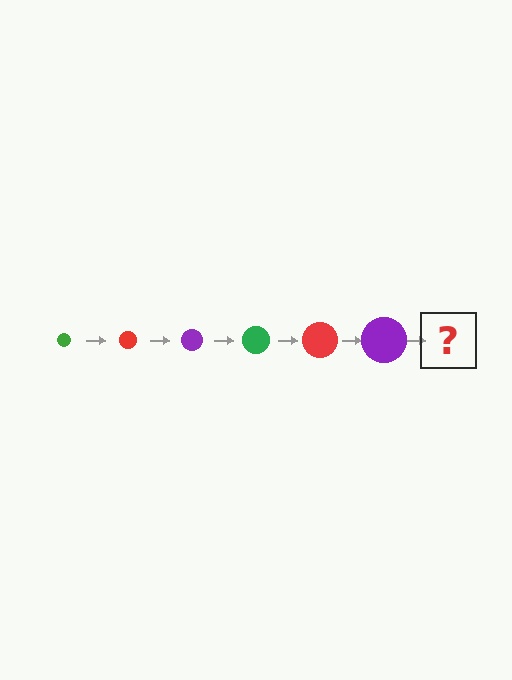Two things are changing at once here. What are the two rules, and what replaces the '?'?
The two rules are that the circle grows larger each step and the color cycles through green, red, and purple. The '?' should be a green circle, larger than the previous one.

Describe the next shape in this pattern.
It should be a green circle, larger than the previous one.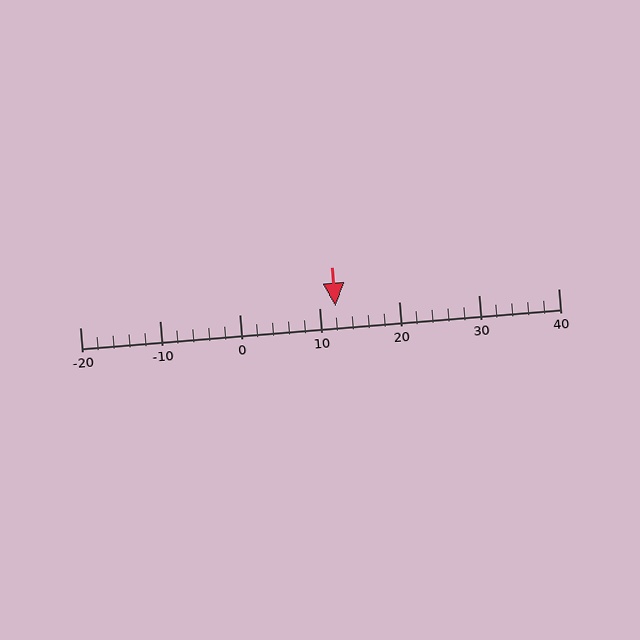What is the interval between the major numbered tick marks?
The major tick marks are spaced 10 units apart.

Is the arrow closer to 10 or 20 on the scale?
The arrow is closer to 10.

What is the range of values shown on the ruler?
The ruler shows values from -20 to 40.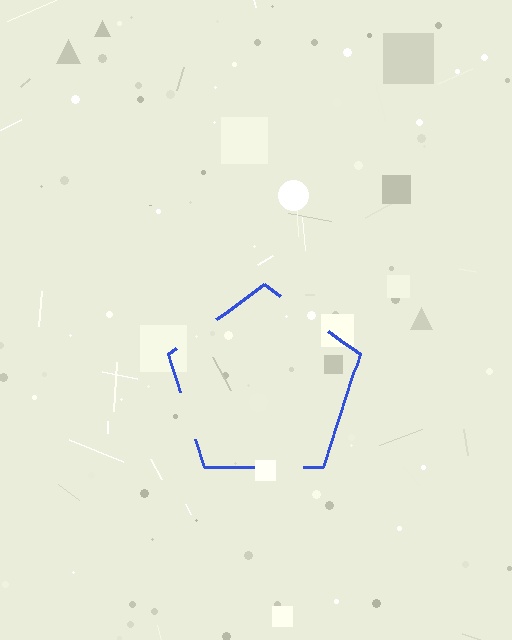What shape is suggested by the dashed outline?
The dashed outline suggests a pentagon.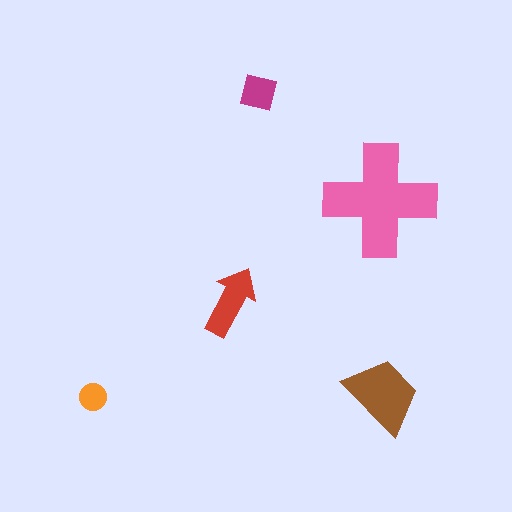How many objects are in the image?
There are 5 objects in the image.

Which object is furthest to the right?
The brown trapezoid is rightmost.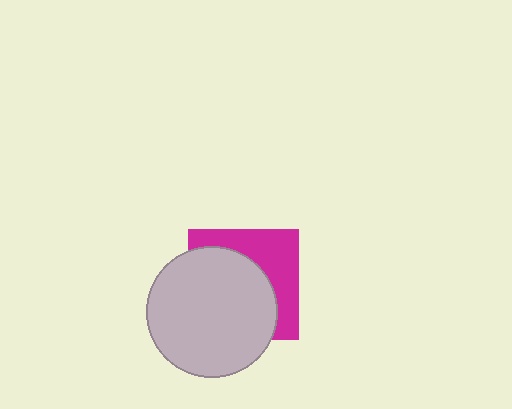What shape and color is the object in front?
The object in front is a light gray circle.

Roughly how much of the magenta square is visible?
A small part of it is visible (roughly 40%).